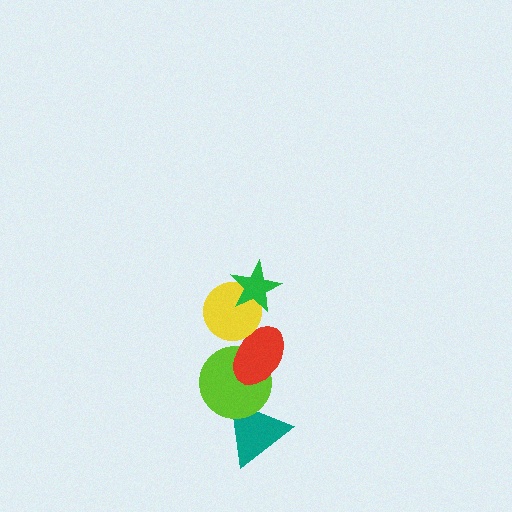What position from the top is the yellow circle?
The yellow circle is 2nd from the top.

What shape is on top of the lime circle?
The red ellipse is on top of the lime circle.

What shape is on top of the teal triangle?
The lime circle is on top of the teal triangle.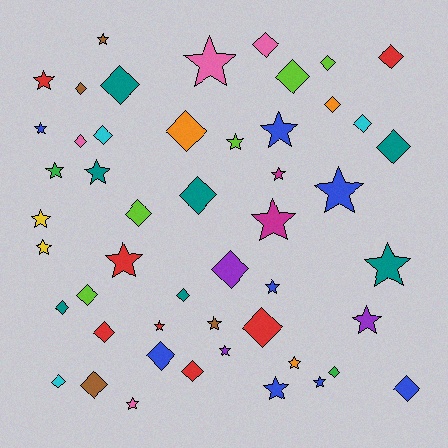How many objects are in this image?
There are 50 objects.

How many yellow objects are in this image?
There are 2 yellow objects.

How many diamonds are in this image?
There are 26 diamonds.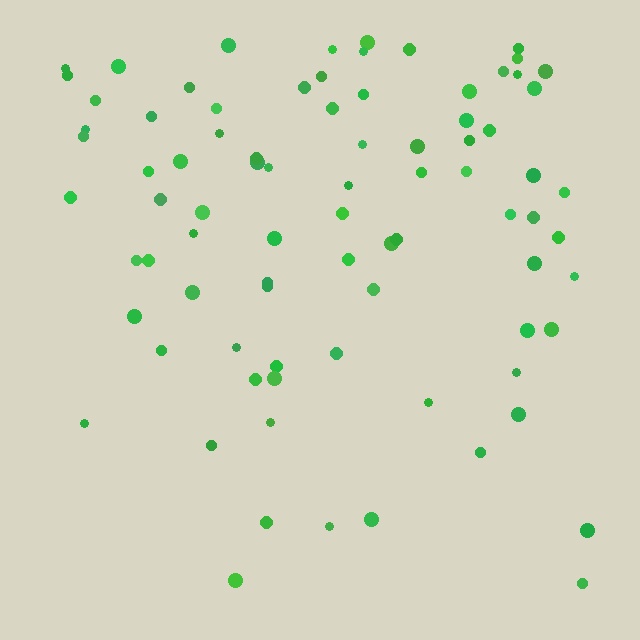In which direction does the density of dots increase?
From bottom to top, with the top side densest.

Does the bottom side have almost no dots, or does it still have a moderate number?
Still a moderate number, just noticeably fewer than the top.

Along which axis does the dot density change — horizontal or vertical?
Vertical.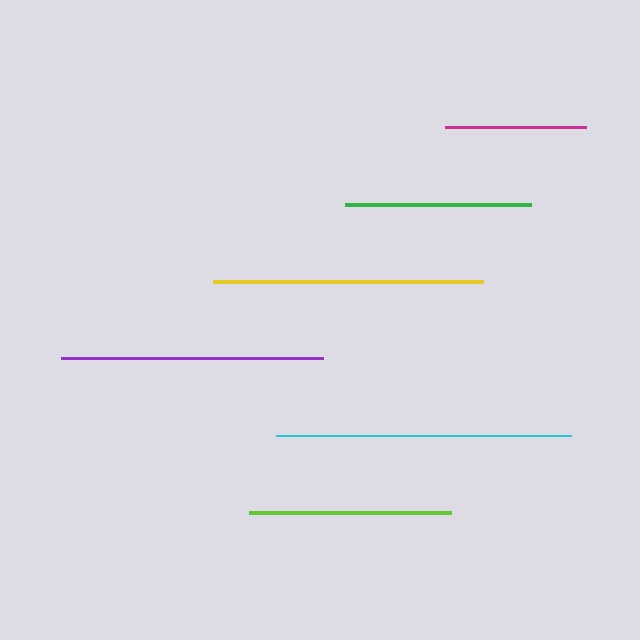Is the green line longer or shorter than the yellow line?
The yellow line is longer than the green line.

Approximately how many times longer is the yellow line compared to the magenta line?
The yellow line is approximately 1.9 times the length of the magenta line.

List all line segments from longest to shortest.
From longest to shortest: cyan, yellow, purple, lime, green, magenta.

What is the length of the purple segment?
The purple segment is approximately 262 pixels long.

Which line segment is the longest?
The cyan line is the longest at approximately 296 pixels.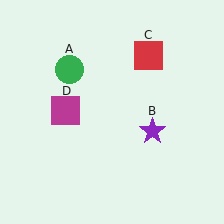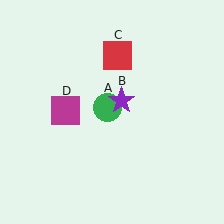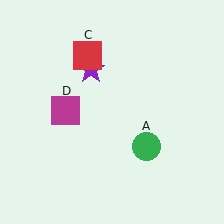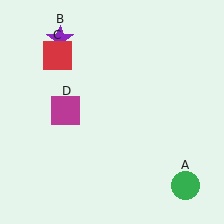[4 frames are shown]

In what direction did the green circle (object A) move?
The green circle (object A) moved down and to the right.